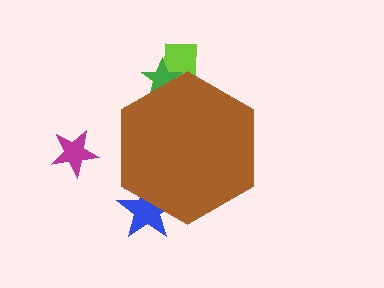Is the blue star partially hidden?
Yes, the blue star is partially hidden behind the brown hexagon.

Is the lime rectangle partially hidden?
Yes, the lime rectangle is partially hidden behind the brown hexagon.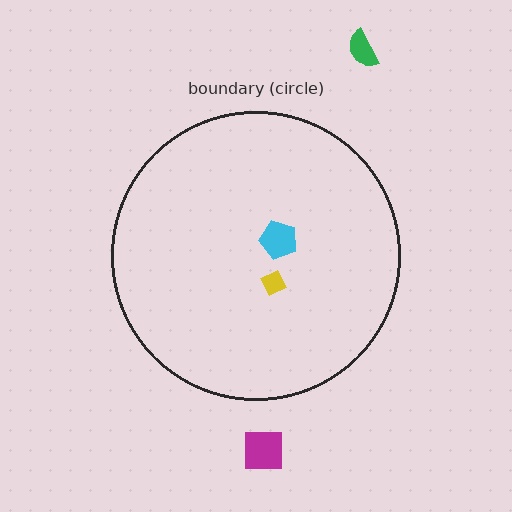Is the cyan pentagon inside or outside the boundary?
Inside.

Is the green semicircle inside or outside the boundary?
Outside.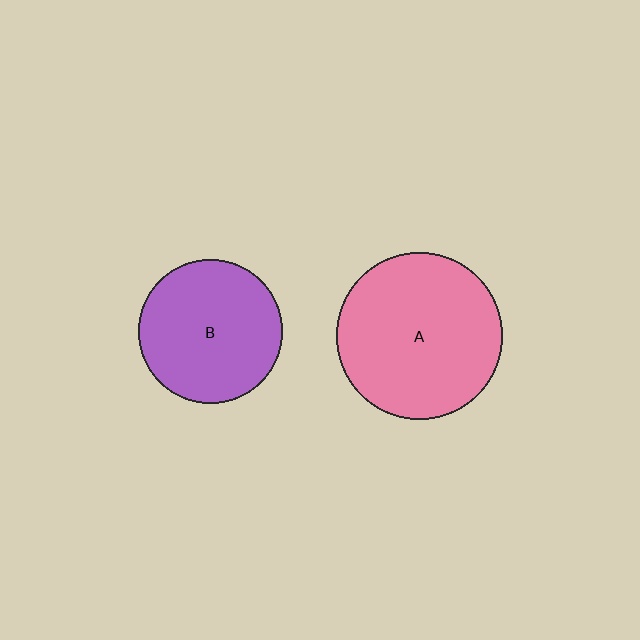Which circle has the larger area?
Circle A (pink).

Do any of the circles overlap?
No, none of the circles overlap.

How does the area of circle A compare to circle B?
Approximately 1.3 times.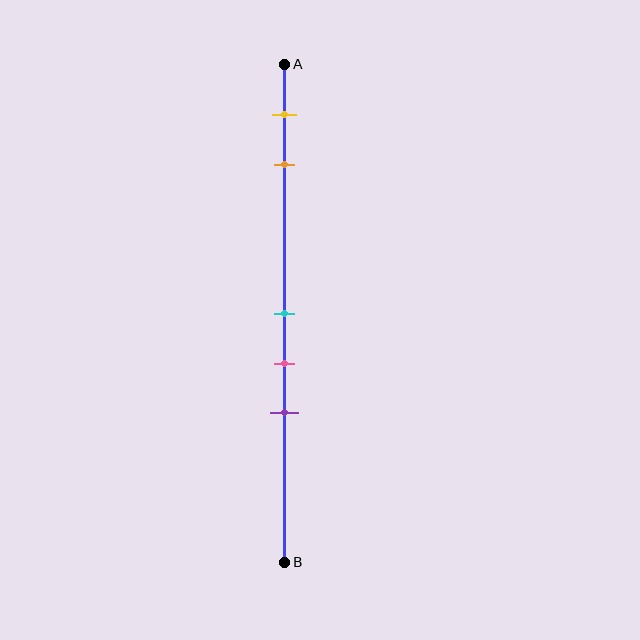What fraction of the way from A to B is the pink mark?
The pink mark is approximately 60% (0.6) of the way from A to B.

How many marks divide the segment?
There are 5 marks dividing the segment.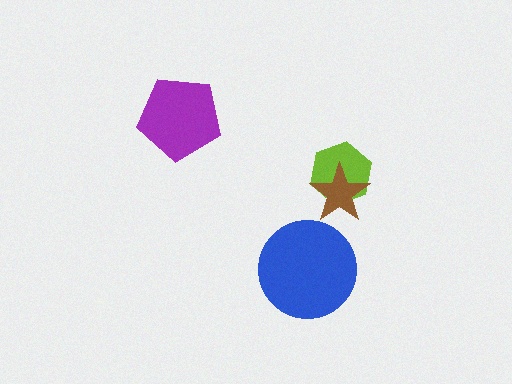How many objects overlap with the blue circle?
0 objects overlap with the blue circle.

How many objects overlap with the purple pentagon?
0 objects overlap with the purple pentagon.